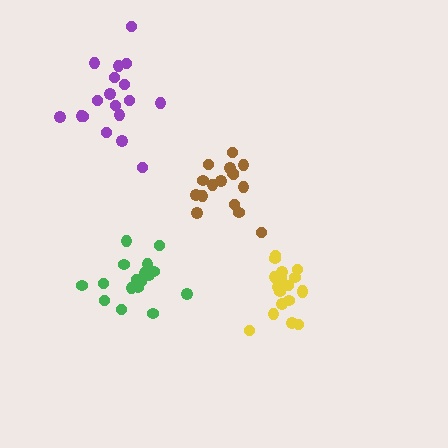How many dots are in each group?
Group 1: 18 dots, Group 2: 18 dots, Group 3: 19 dots, Group 4: 16 dots (71 total).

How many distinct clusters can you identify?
There are 4 distinct clusters.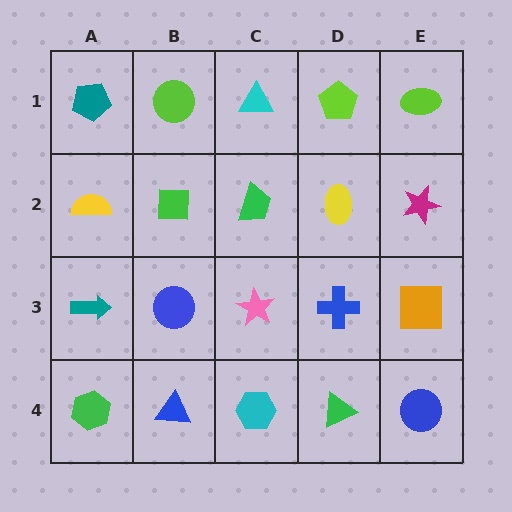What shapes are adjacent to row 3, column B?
A green square (row 2, column B), a blue triangle (row 4, column B), a teal arrow (row 3, column A), a pink star (row 3, column C).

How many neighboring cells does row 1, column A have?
2.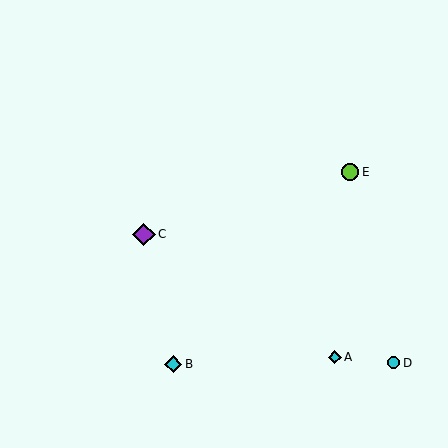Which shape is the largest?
The purple diamond (labeled C) is the largest.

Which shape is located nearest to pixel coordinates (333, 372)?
The cyan diamond (labeled A) at (335, 357) is nearest to that location.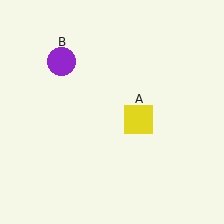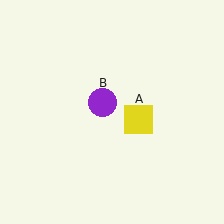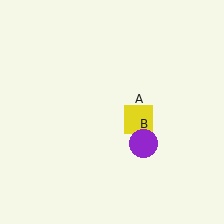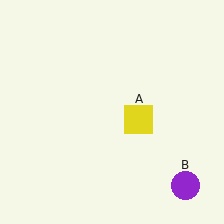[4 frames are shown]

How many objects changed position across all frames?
1 object changed position: purple circle (object B).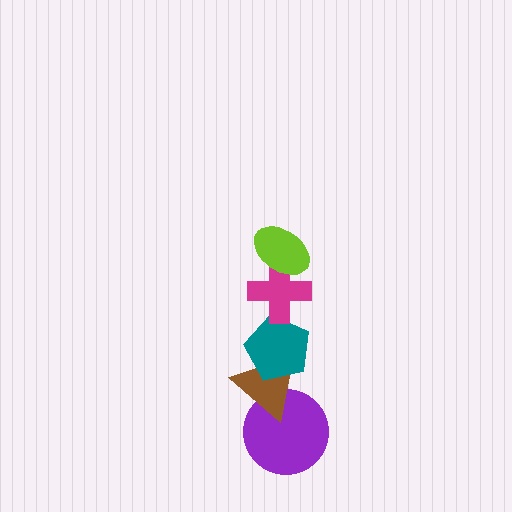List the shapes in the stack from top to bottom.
From top to bottom: the lime ellipse, the magenta cross, the teal pentagon, the brown triangle, the purple circle.